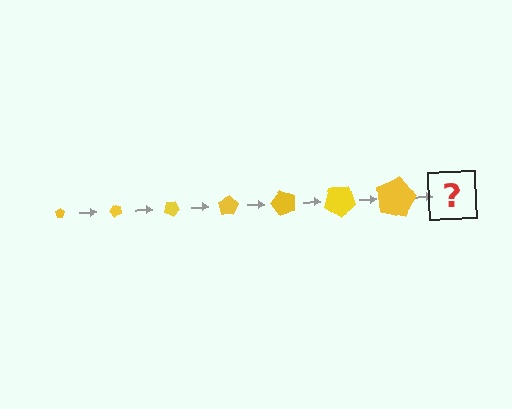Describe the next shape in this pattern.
It should be a pentagon, larger than the previous one and rotated 350 degrees from the start.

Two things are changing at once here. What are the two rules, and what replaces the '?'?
The two rules are that the pentagon grows larger each step and it rotates 50 degrees each step. The '?' should be a pentagon, larger than the previous one and rotated 350 degrees from the start.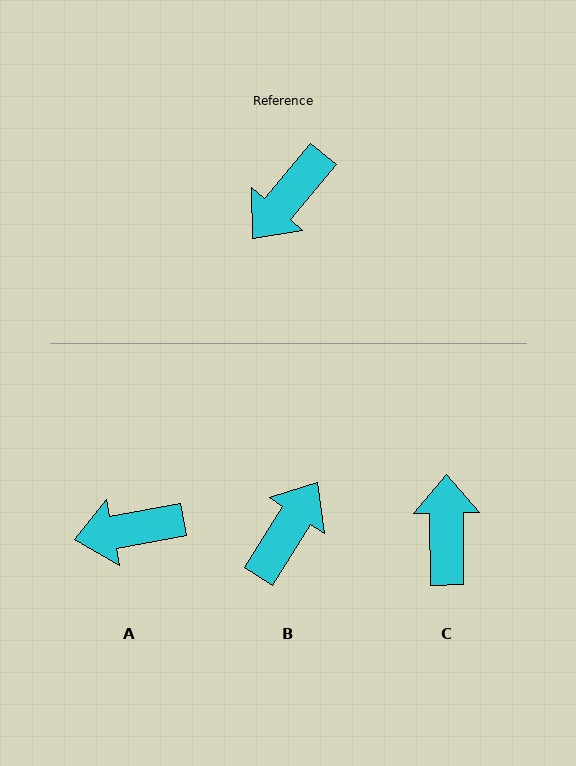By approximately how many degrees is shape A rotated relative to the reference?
Approximately 40 degrees clockwise.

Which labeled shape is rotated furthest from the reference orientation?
B, about 173 degrees away.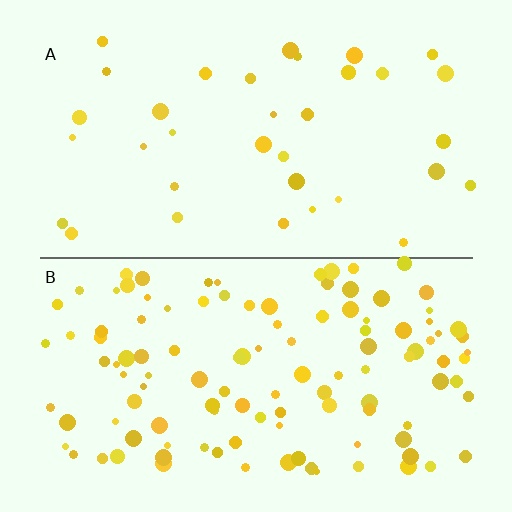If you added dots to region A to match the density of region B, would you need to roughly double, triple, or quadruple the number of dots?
Approximately triple.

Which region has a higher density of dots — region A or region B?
B (the bottom).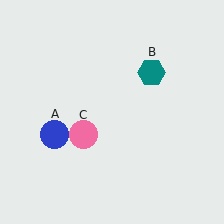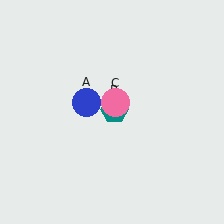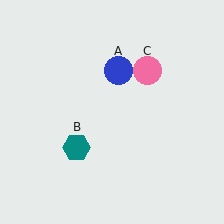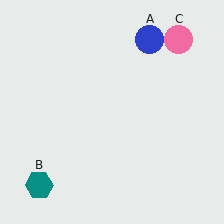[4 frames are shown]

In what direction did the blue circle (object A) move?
The blue circle (object A) moved up and to the right.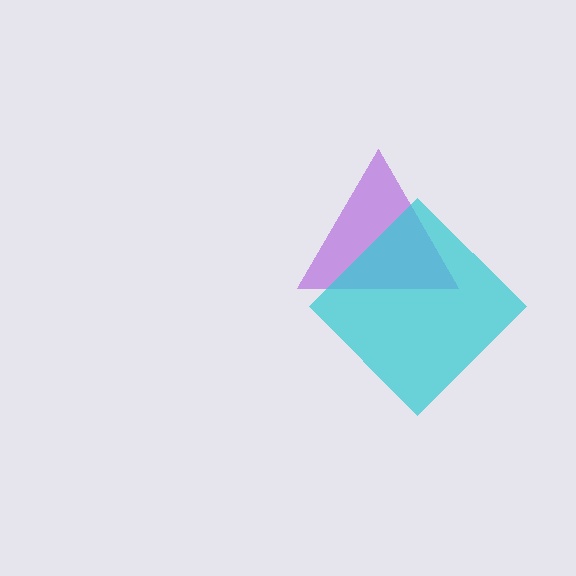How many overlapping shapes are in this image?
There are 2 overlapping shapes in the image.